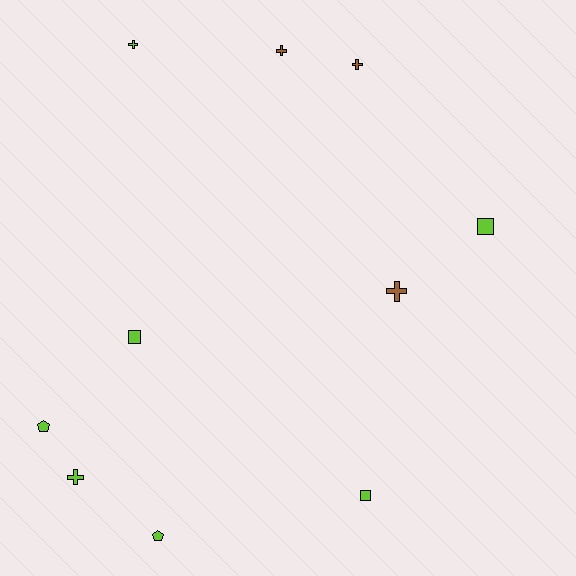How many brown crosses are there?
There are 3 brown crosses.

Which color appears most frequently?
Lime, with 7 objects.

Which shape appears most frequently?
Cross, with 5 objects.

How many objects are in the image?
There are 10 objects.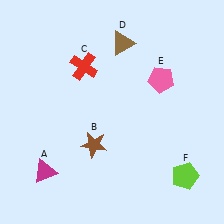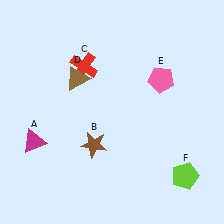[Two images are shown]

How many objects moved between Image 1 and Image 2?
2 objects moved between the two images.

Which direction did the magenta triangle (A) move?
The magenta triangle (A) moved up.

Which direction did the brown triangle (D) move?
The brown triangle (D) moved left.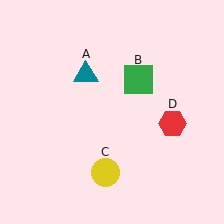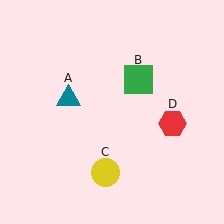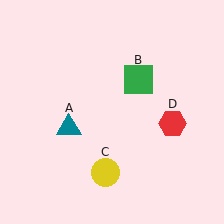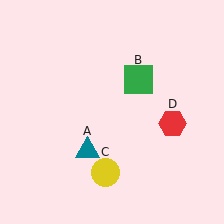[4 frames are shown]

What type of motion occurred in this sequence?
The teal triangle (object A) rotated counterclockwise around the center of the scene.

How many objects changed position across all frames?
1 object changed position: teal triangle (object A).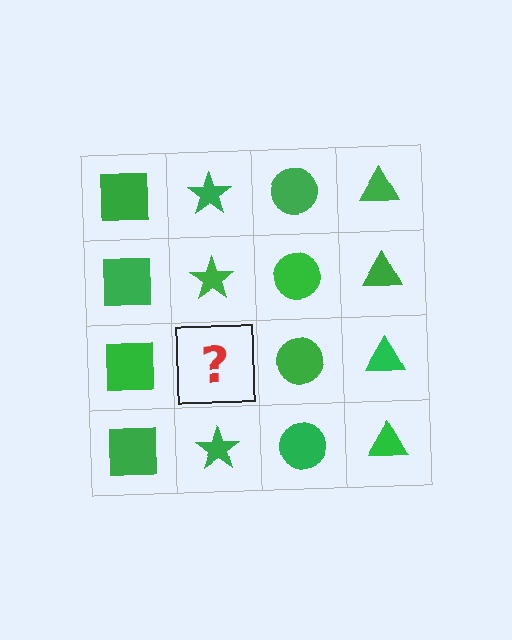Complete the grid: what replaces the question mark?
The question mark should be replaced with a green star.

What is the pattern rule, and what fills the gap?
The rule is that each column has a consistent shape. The gap should be filled with a green star.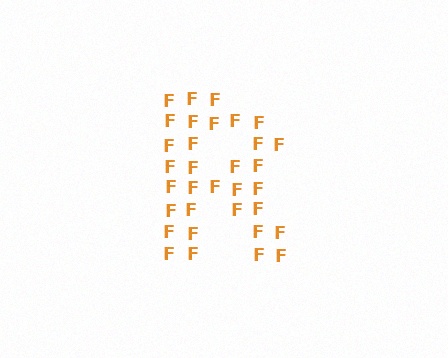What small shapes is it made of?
It is made of small letter F's.